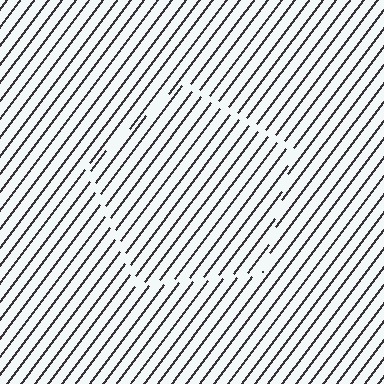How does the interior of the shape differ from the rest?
The interior of the shape contains the same grating, shifted by half a period — the contour is defined by the phase discontinuity where line-ends from the inner and outer gratings abut.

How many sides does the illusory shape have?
5 sides — the line-ends trace a pentagon.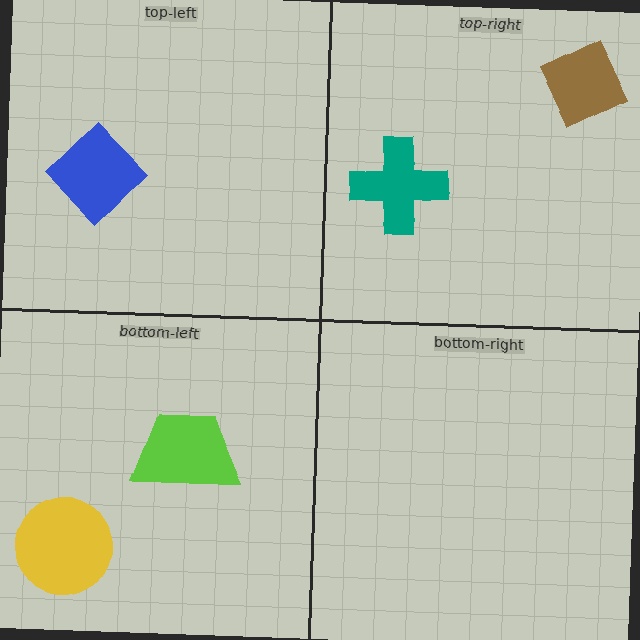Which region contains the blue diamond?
The top-left region.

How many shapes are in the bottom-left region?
2.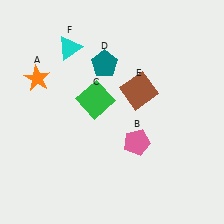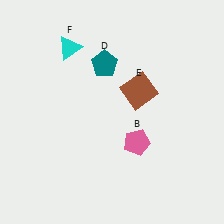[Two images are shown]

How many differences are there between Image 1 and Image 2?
There are 2 differences between the two images.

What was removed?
The orange star (A), the green square (C) were removed in Image 2.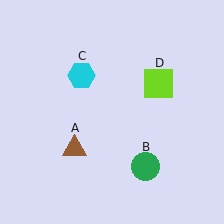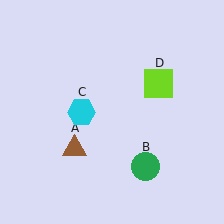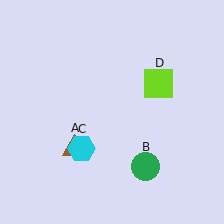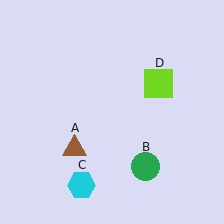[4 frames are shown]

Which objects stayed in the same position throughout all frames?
Brown triangle (object A) and green circle (object B) and lime square (object D) remained stationary.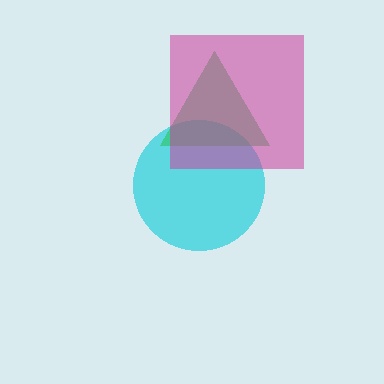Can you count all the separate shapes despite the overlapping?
Yes, there are 3 separate shapes.